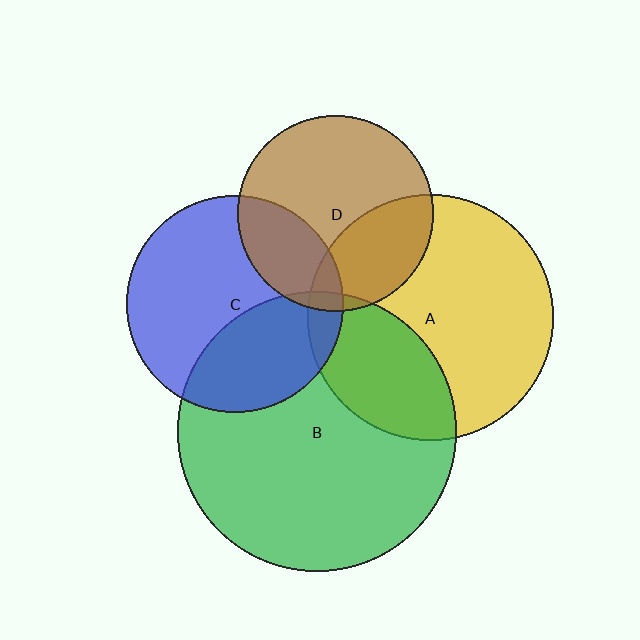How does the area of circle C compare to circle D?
Approximately 1.2 times.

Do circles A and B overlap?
Yes.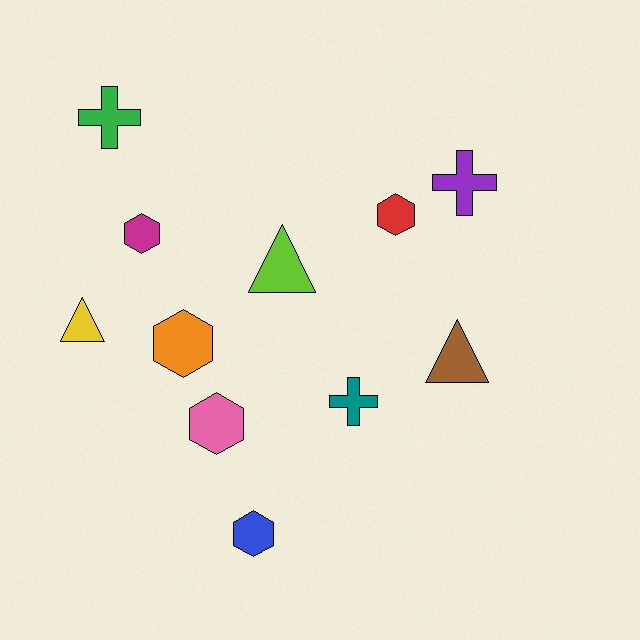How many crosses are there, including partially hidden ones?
There are 3 crosses.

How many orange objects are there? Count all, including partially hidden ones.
There is 1 orange object.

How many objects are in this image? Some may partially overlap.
There are 11 objects.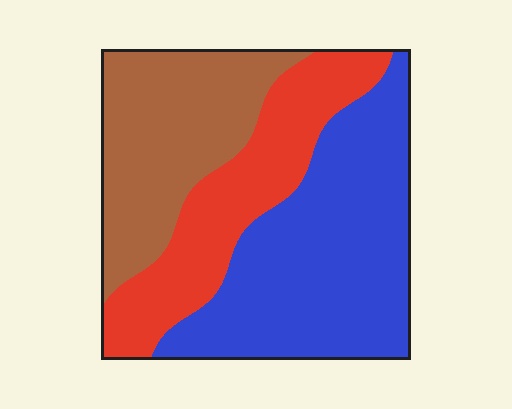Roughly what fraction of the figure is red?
Red covers 27% of the figure.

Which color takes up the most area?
Blue, at roughly 45%.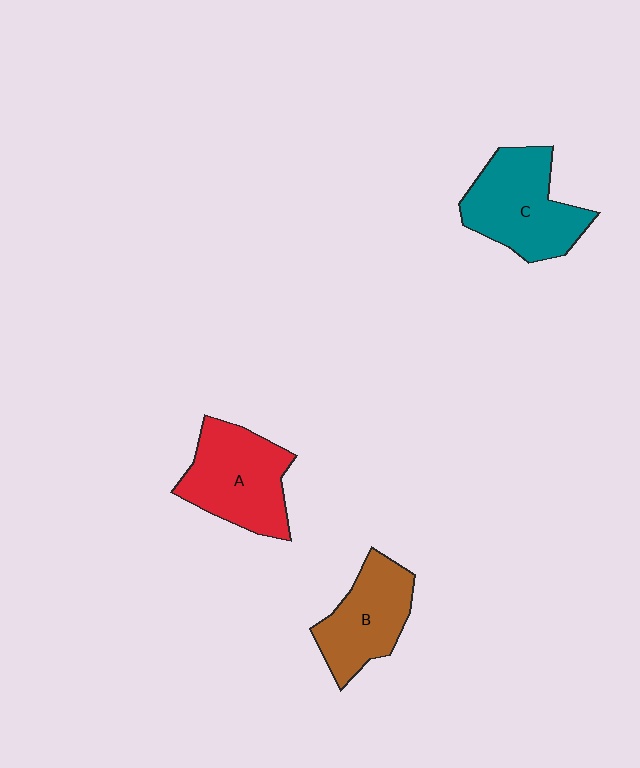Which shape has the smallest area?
Shape B (brown).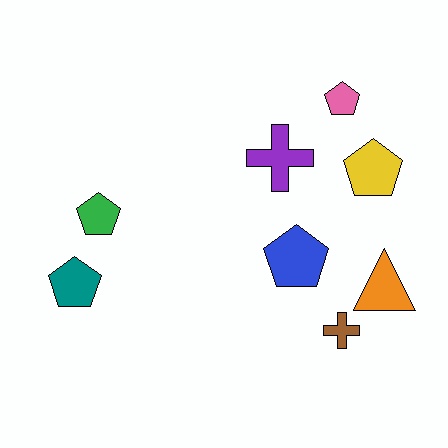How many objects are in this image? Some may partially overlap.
There are 8 objects.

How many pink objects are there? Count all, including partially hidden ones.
There is 1 pink object.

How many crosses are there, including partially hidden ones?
There are 2 crosses.